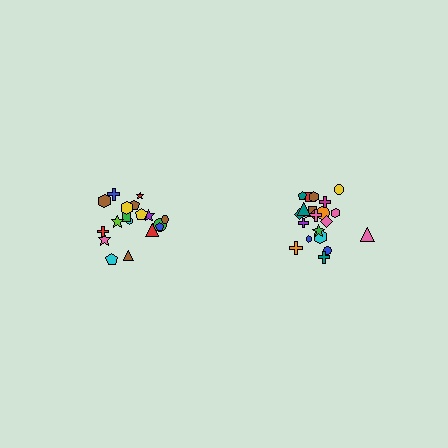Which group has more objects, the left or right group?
The right group.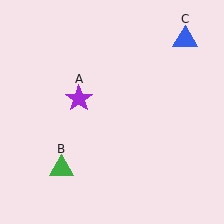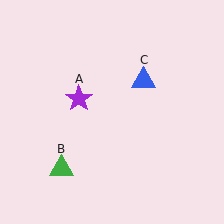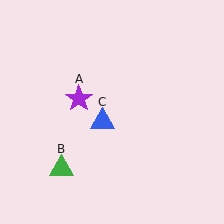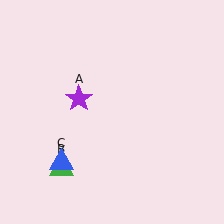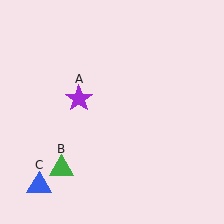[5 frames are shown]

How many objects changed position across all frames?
1 object changed position: blue triangle (object C).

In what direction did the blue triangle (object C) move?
The blue triangle (object C) moved down and to the left.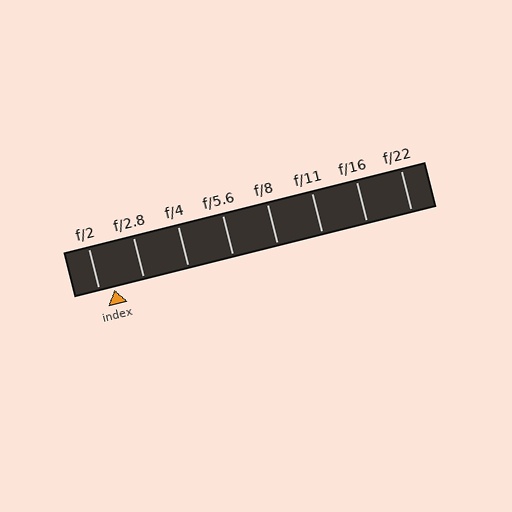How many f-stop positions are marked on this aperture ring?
There are 8 f-stop positions marked.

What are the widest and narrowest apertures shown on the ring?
The widest aperture shown is f/2 and the narrowest is f/22.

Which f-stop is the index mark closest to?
The index mark is closest to f/2.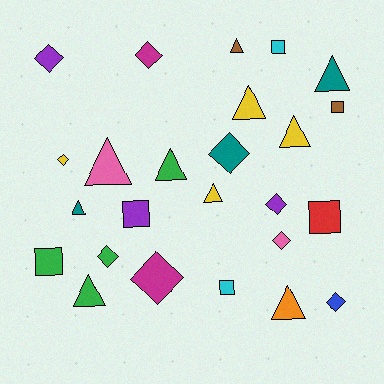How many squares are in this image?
There are 6 squares.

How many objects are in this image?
There are 25 objects.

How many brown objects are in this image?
There are 2 brown objects.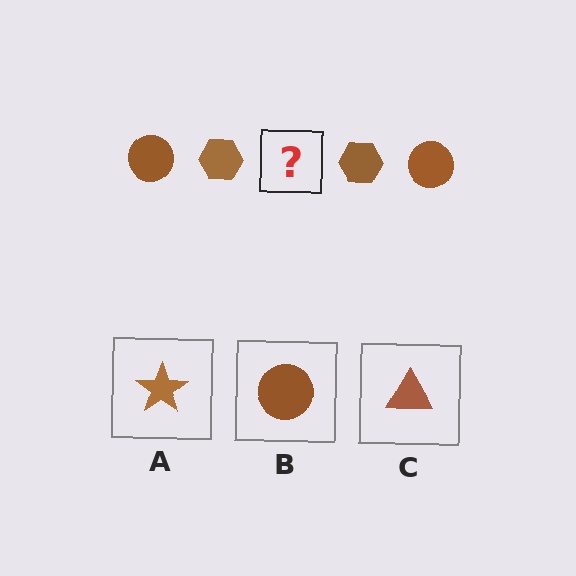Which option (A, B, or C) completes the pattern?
B.